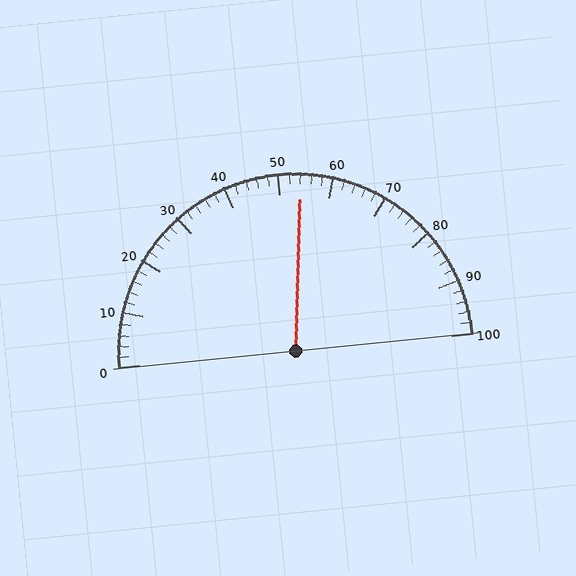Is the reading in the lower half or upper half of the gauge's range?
The reading is in the upper half of the range (0 to 100).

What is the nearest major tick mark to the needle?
The nearest major tick mark is 50.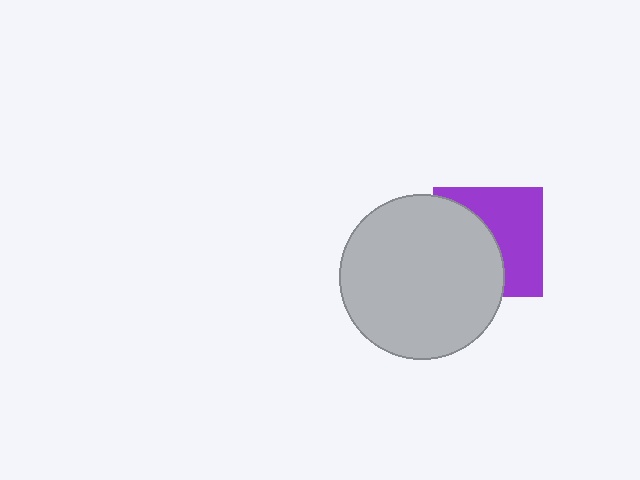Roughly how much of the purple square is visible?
About half of it is visible (roughly 51%).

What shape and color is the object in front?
The object in front is a light gray circle.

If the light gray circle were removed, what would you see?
You would see the complete purple square.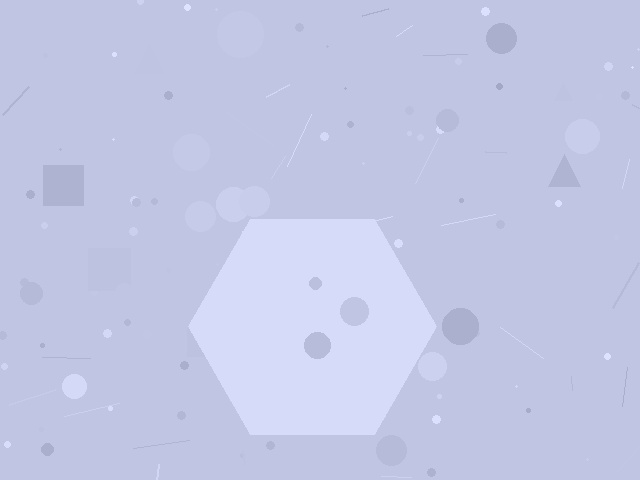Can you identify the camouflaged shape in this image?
The camouflaged shape is a hexagon.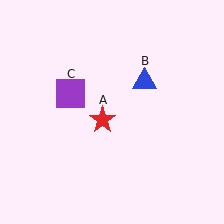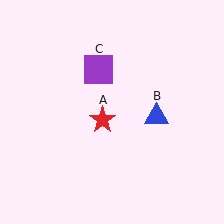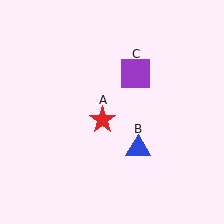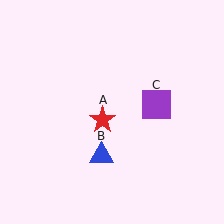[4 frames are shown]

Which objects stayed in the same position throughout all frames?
Red star (object A) remained stationary.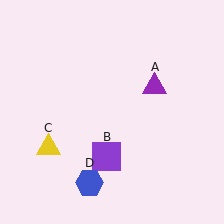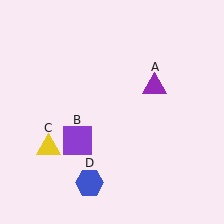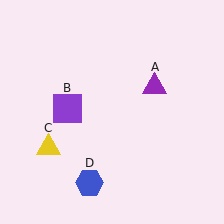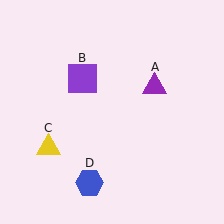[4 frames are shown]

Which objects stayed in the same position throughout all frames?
Purple triangle (object A) and yellow triangle (object C) and blue hexagon (object D) remained stationary.